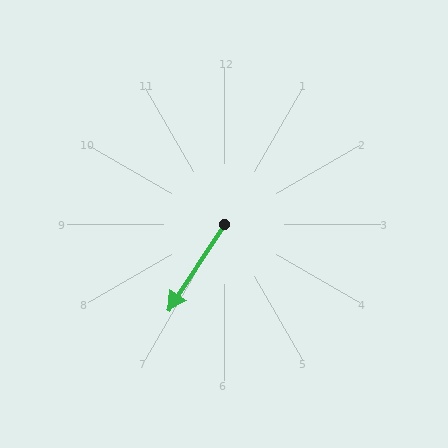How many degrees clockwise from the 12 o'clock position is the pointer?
Approximately 213 degrees.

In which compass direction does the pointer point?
Southwest.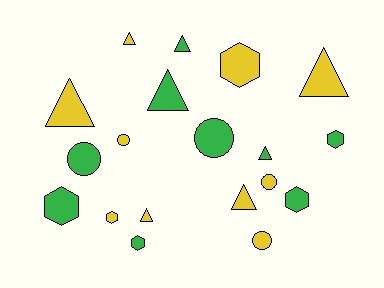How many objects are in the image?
There are 19 objects.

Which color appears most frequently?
Yellow, with 10 objects.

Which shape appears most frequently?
Triangle, with 8 objects.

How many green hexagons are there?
There are 4 green hexagons.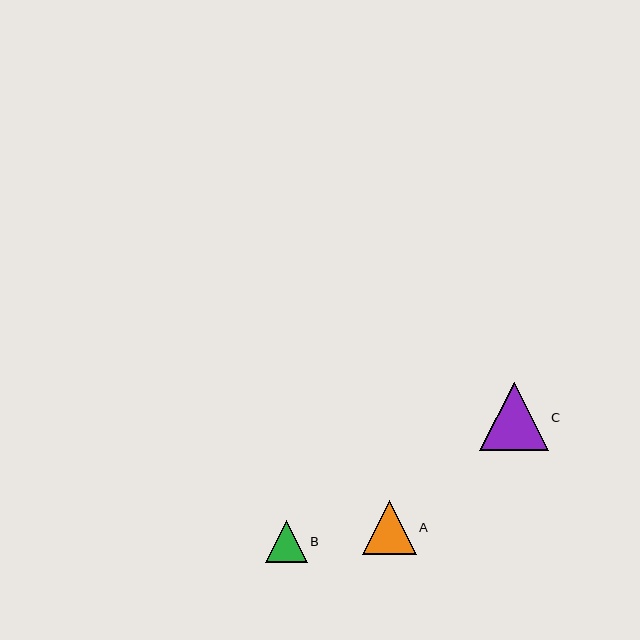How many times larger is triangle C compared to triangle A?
Triangle C is approximately 1.3 times the size of triangle A.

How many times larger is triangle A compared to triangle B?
Triangle A is approximately 1.3 times the size of triangle B.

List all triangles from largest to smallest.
From largest to smallest: C, A, B.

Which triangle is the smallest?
Triangle B is the smallest with a size of approximately 42 pixels.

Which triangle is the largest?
Triangle C is the largest with a size of approximately 68 pixels.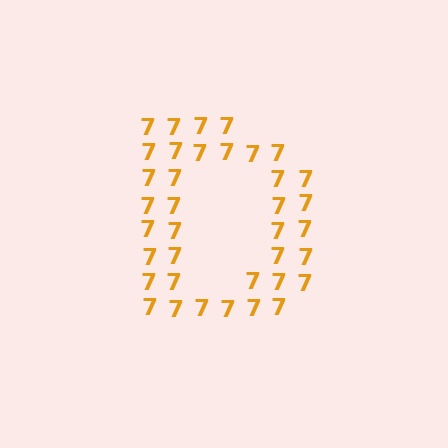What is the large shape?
The large shape is the letter D.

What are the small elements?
The small elements are digit 7's.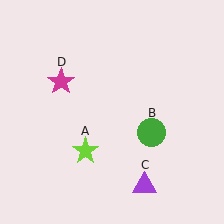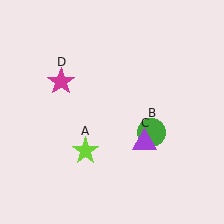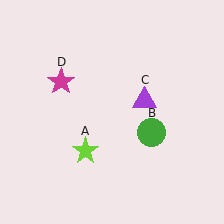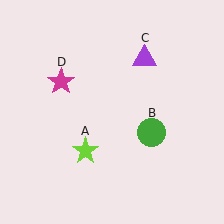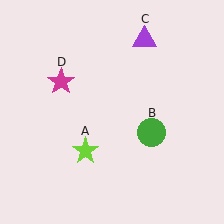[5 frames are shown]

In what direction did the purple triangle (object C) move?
The purple triangle (object C) moved up.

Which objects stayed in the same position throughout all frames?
Lime star (object A) and green circle (object B) and magenta star (object D) remained stationary.